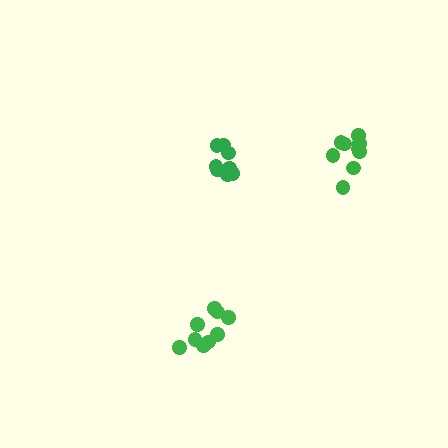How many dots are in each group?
Group 1: 10 dots, Group 2: 8 dots, Group 3: 9 dots (27 total).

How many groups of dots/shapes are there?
There are 3 groups.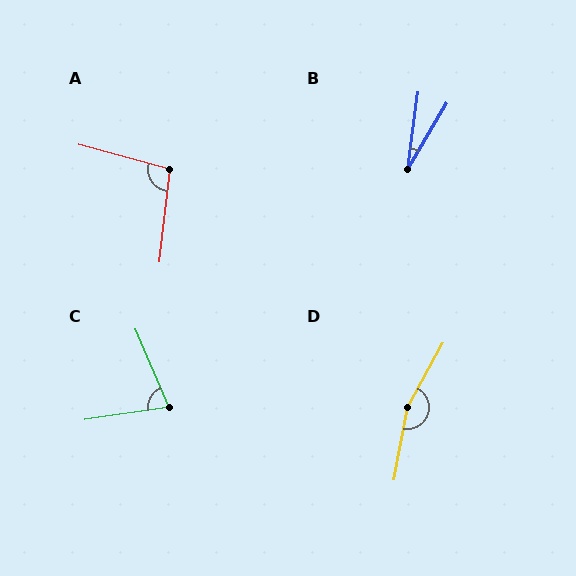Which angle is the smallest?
B, at approximately 23 degrees.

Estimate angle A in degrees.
Approximately 99 degrees.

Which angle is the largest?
D, at approximately 162 degrees.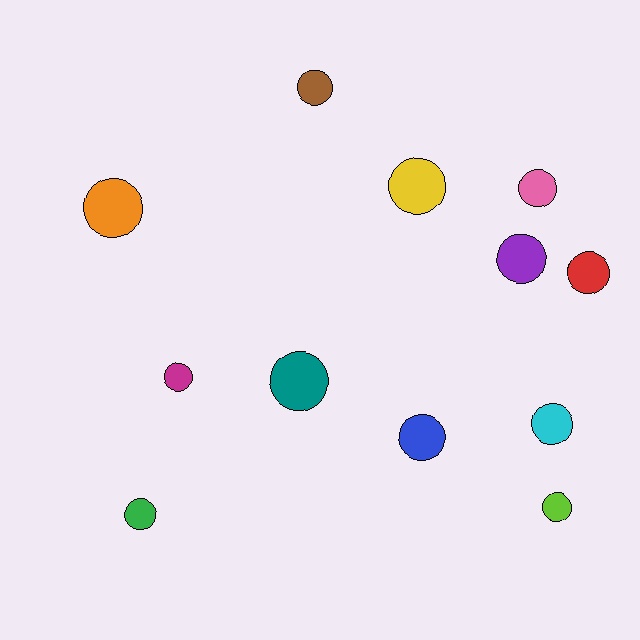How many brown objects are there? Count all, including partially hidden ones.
There is 1 brown object.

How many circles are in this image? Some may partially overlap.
There are 12 circles.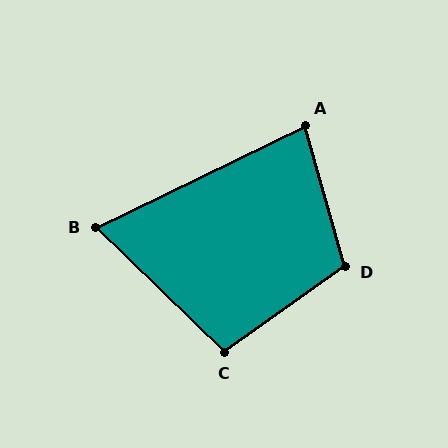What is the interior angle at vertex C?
Approximately 100 degrees (obtuse).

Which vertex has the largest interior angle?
D, at approximately 110 degrees.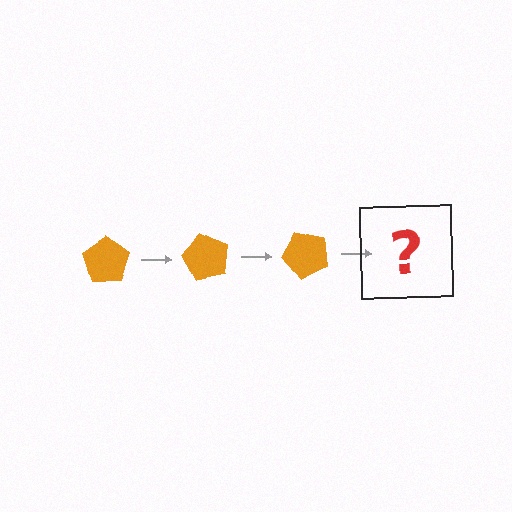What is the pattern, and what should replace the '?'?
The pattern is that the pentagon rotates 60 degrees each step. The '?' should be an orange pentagon rotated 180 degrees.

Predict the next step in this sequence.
The next step is an orange pentagon rotated 180 degrees.